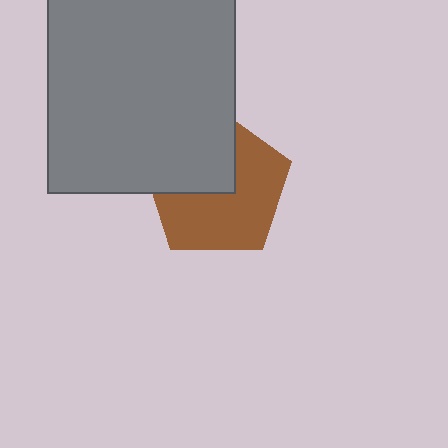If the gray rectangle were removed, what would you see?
You would see the complete brown pentagon.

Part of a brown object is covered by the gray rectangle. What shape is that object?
It is a pentagon.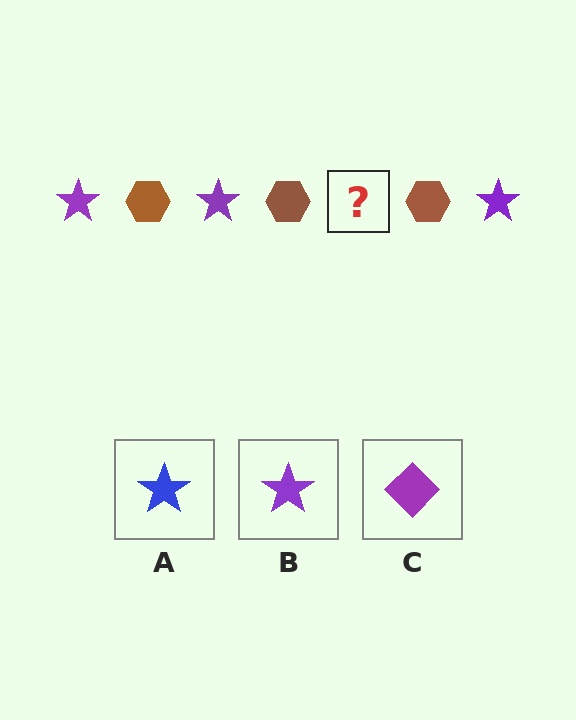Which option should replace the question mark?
Option B.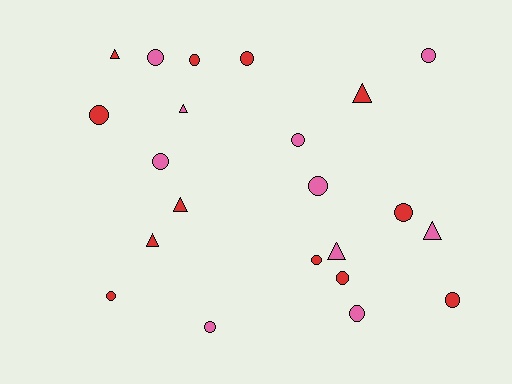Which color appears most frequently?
Red, with 12 objects.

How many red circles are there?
There are 8 red circles.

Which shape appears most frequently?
Circle, with 15 objects.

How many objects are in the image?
There are 22 objects.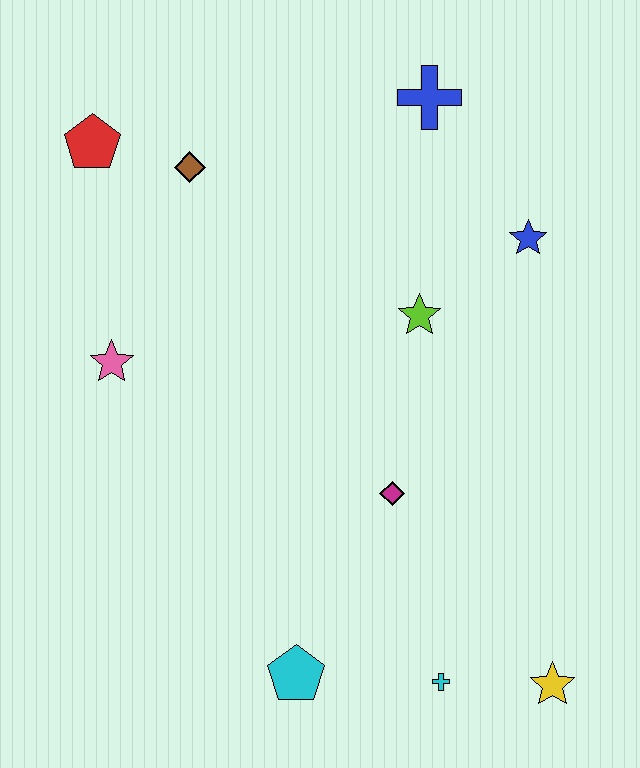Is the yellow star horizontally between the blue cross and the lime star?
No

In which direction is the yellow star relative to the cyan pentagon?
The yellow star is to the right of the cyan pentagon.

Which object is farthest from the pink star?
The yellow star is farthest from the pink star.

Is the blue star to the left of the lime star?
No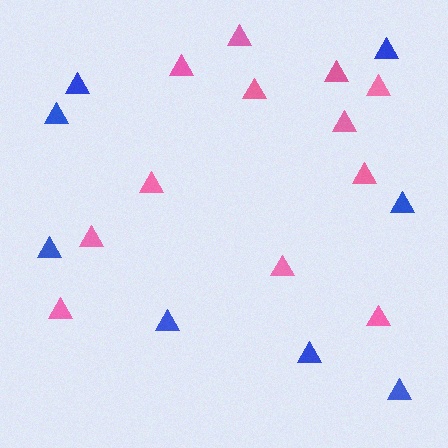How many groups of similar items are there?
There are 2 groups: one group of pink triangles (12) and one group of blue triangles (8).